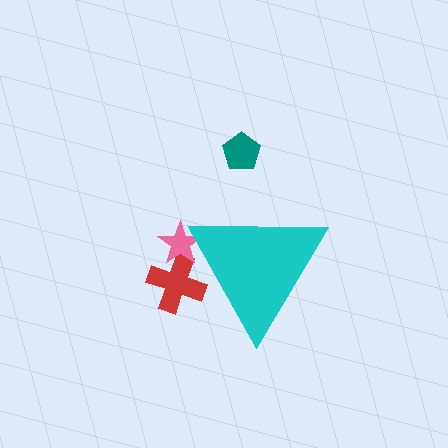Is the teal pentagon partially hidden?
No, the teal pentagon is fully visible.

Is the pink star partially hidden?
Yes, the pink star is partially hidden behind the cyan triangle.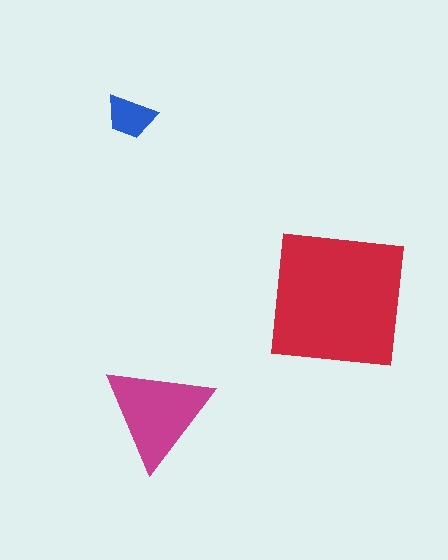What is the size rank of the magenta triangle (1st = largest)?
2nd.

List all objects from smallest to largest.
The blue trapezoid, the magenta triangle, the red square.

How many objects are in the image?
There are 3 objects in the image.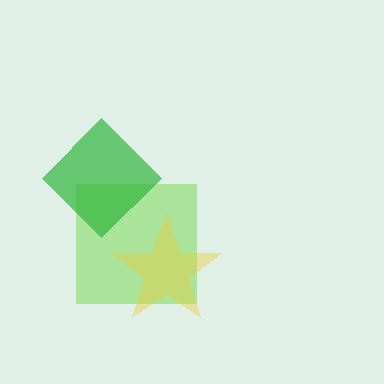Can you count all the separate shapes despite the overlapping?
Yes, there are 3 separate shapes.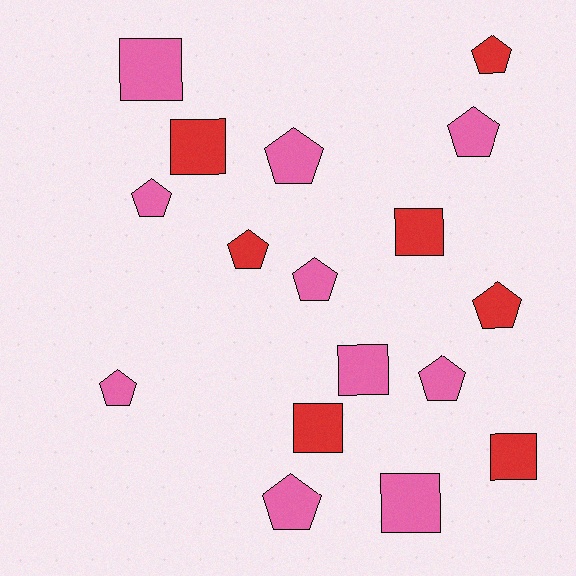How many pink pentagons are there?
There are 7 pink pentagons.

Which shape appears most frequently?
Pentagon, with 10 objects.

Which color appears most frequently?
Pink, with 10 objects.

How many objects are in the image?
There are 17 objects.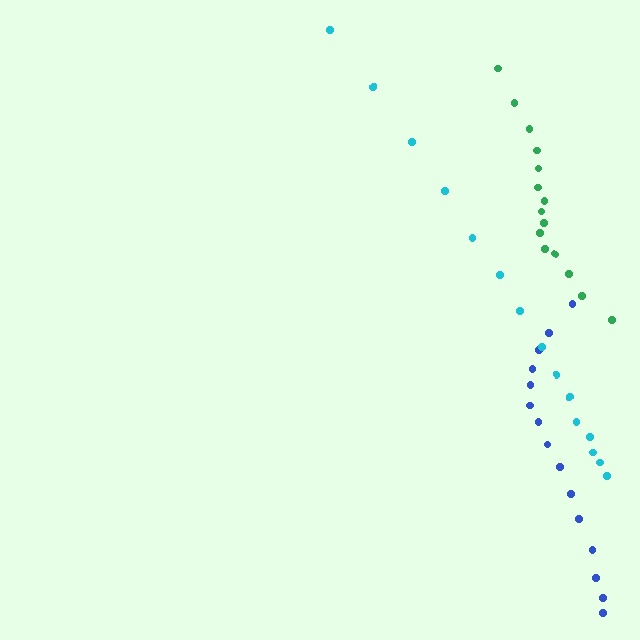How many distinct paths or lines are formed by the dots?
There are 3 distinct paths.